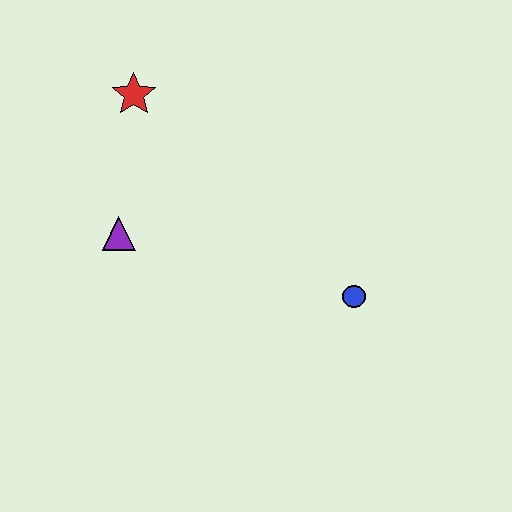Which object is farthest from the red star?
The blue circle is farthest from the red star.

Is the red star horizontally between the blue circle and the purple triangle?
Yes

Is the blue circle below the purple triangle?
Yes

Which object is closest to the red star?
The purple triangle is closest to the red star.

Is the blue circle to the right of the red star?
Yes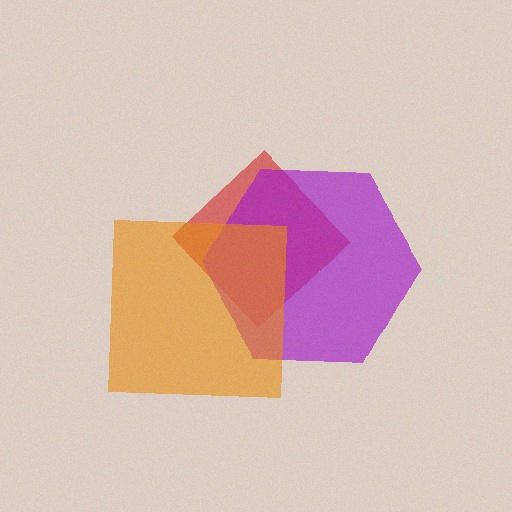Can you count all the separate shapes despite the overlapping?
Yes, there are 3 separate shapes.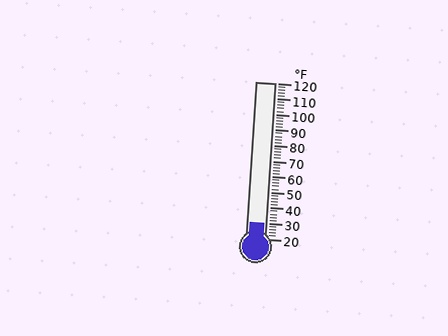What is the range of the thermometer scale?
The thermometer scale ranges from 20°F to 120°F.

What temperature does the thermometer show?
The thermometer shows approximately 30°F.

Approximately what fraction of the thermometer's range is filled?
The thermometer is filled to approximately 10% of its range.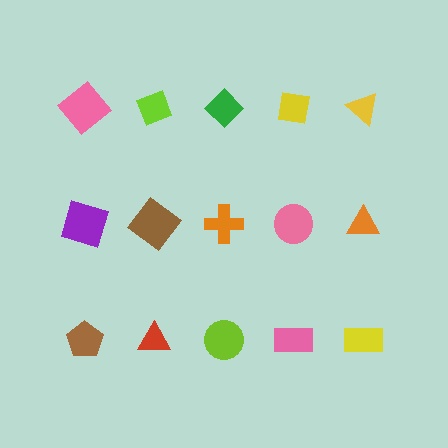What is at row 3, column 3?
A lime circle.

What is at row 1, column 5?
A yellow triangle.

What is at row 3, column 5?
A yellow rectangle.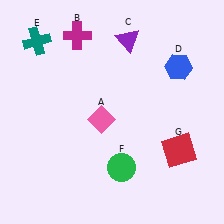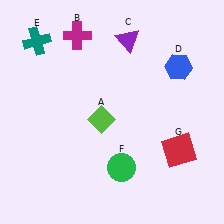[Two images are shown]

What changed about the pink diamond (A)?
In Image 1, A is pink. In Image 2, it changed to lime.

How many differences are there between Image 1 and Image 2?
There is 1 difference between the two images.